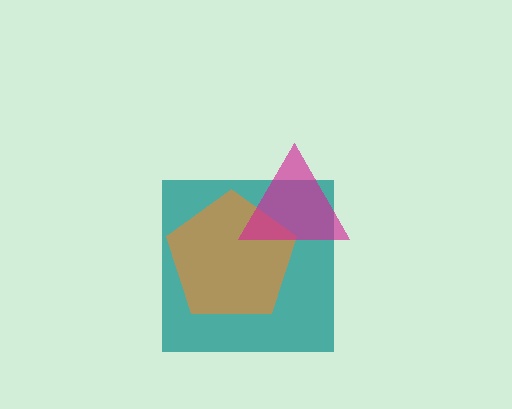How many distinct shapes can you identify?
There are 3 distinct shapes: a teal square, an orange pentagon, a magenta triangle.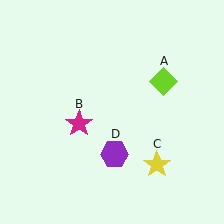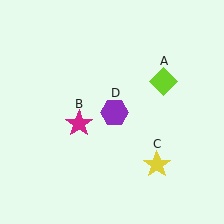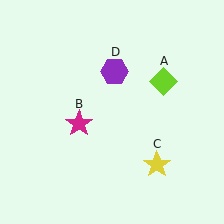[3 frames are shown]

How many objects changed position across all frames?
1 object changed position: purple hexagon (object D).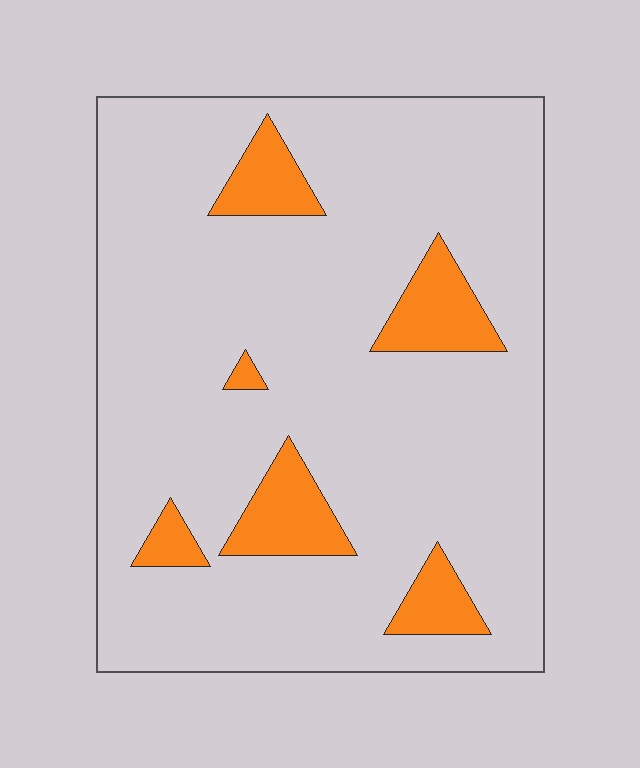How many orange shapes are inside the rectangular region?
6.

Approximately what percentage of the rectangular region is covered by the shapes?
Approximately 10%.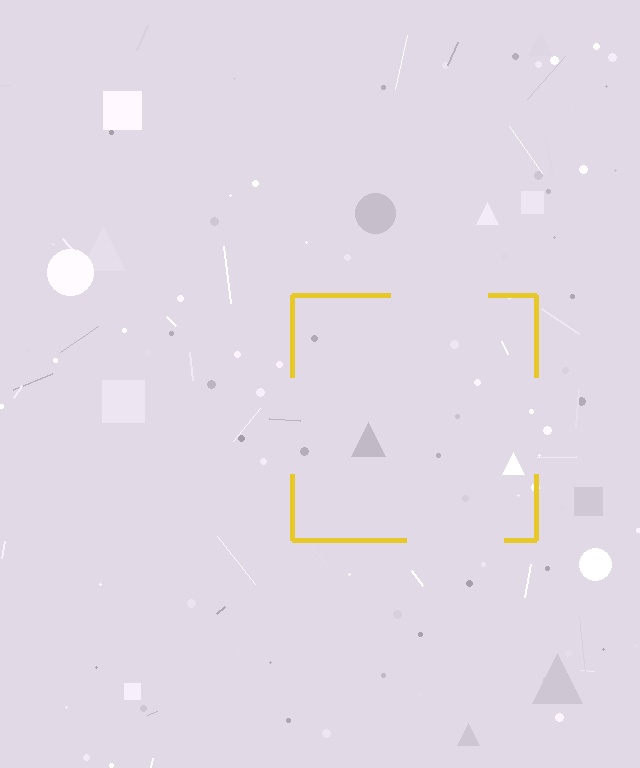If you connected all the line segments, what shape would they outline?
They would outline a square.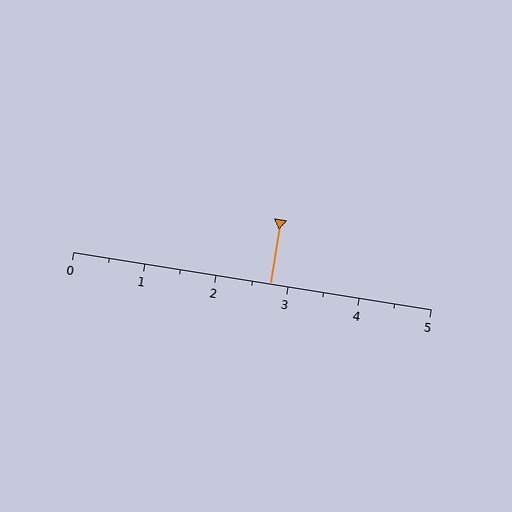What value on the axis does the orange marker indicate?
The marker indicates approximately 2.8.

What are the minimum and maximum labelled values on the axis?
The axis runs from 0 to 5.